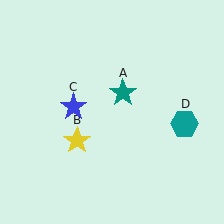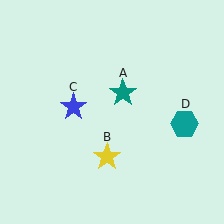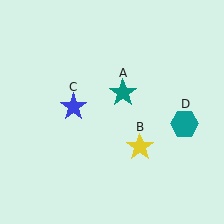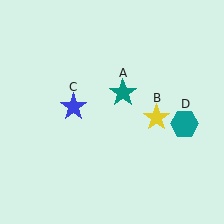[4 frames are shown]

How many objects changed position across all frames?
1 object changed position: yellow star (object B).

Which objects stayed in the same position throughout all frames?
Teal star (object A) and blue star (object C) and teal hexagon (object D) remained stationary.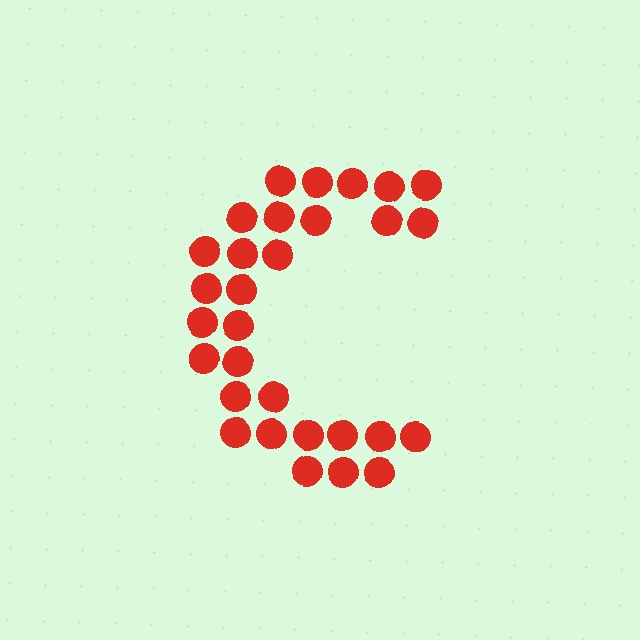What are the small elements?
The small elements are circles.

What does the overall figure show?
The overall figure shows the letter C.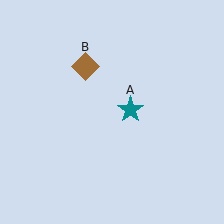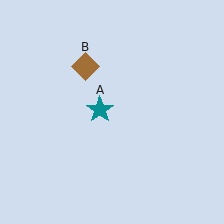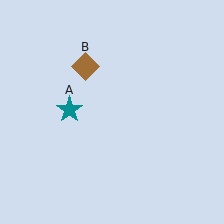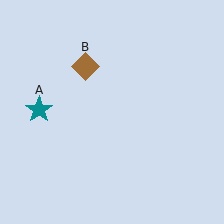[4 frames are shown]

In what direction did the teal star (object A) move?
The teal star (object A) moved left.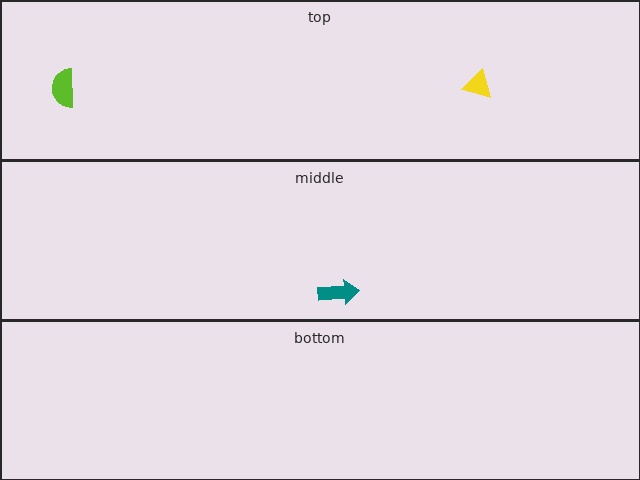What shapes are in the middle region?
The teal arrow.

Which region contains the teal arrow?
The middle region.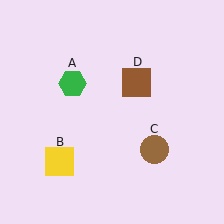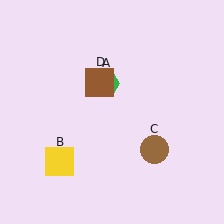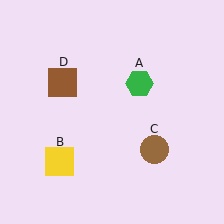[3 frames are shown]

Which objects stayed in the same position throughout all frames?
Yellow square (object B) and brown circle (object C) remained stationary.